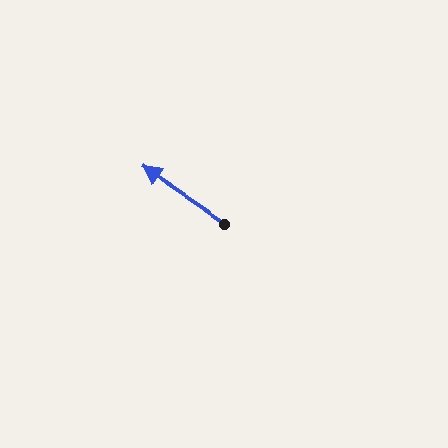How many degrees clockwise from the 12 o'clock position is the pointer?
Approximately 304 degrees.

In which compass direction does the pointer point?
Northwest.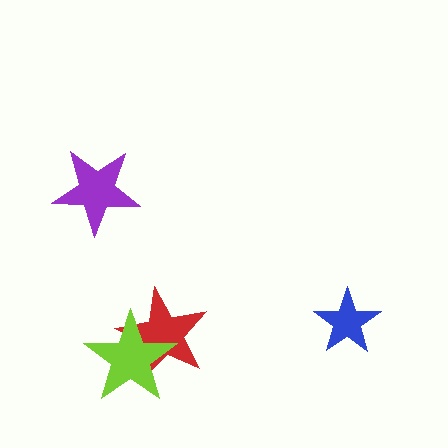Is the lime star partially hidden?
No, no other shape covers it.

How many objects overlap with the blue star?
0 objects overlap with the blue star.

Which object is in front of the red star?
The lime star is in front of the red star.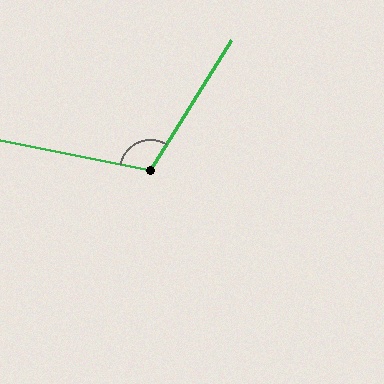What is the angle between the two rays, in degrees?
Approximately 111 degrees.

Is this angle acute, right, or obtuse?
It is obtuse.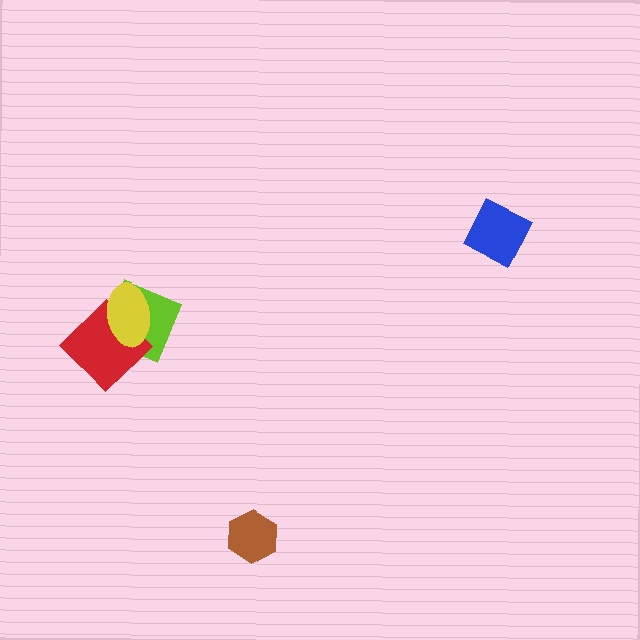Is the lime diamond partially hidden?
Yes, it is partially covered by another shape.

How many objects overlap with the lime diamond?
2 objects overlap with the lime diamond.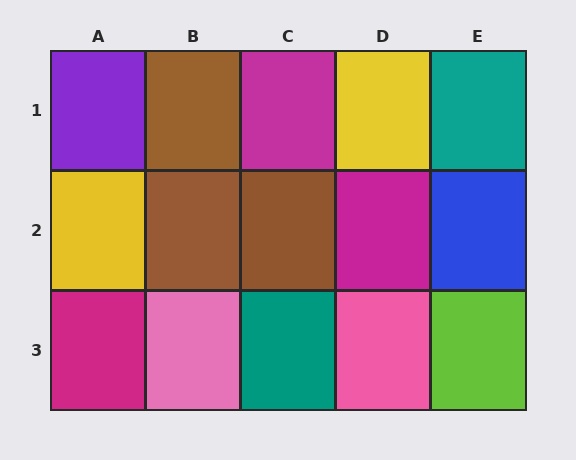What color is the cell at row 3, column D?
Pink.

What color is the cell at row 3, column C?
Teal.